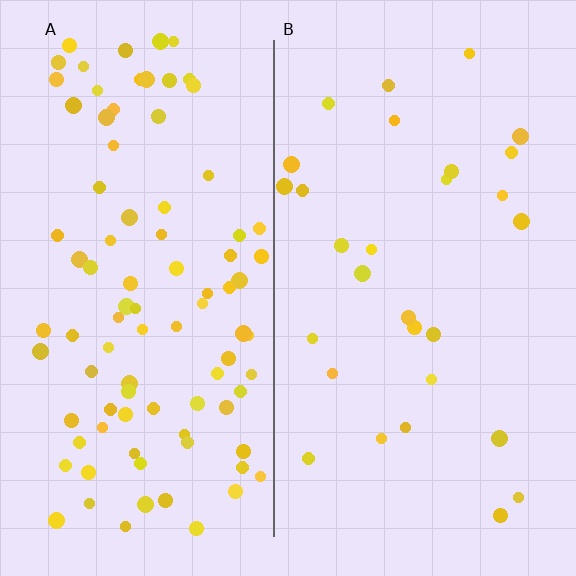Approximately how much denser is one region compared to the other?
Approximately 3.2× — region A over region B.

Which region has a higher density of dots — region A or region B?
A (the left).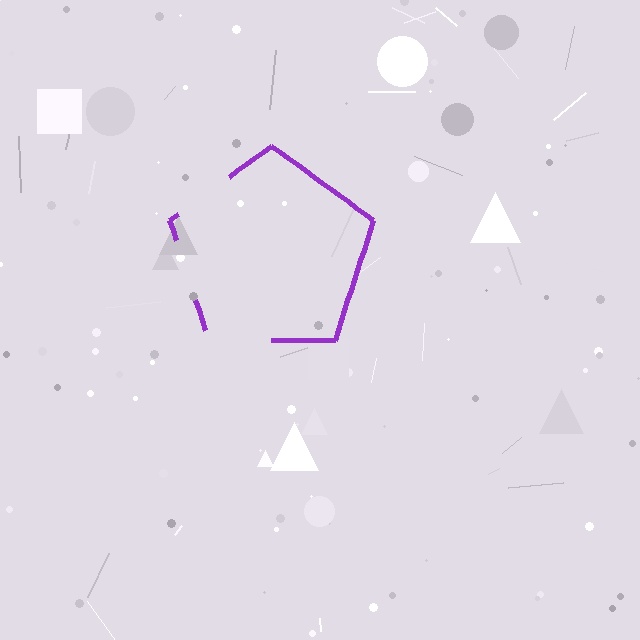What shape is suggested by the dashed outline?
The dashed outline suggests a pentagon.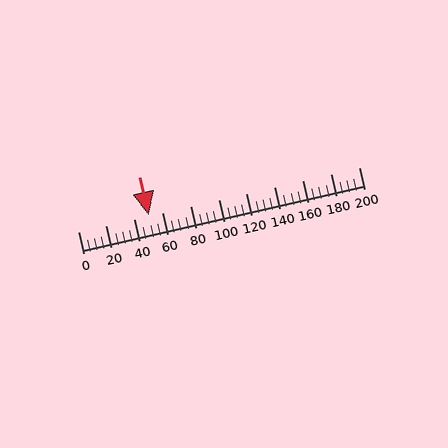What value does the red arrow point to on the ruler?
The red arrow points to approximately 50.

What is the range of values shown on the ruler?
The ruler shows values from 0 to 200.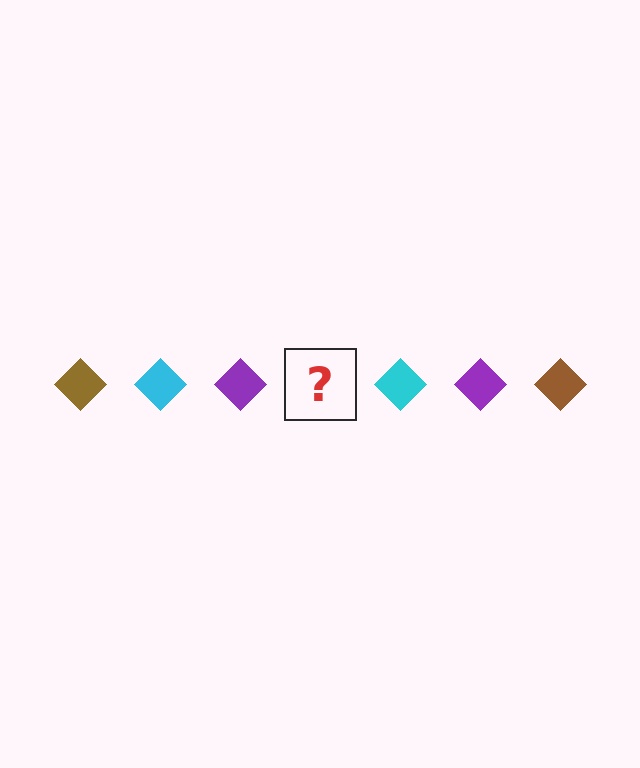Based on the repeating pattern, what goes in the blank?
The blank should be a brown diamond.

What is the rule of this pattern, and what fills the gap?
The rule is that the pattern cycles through brown, cyan, purple diamonds. The gap should be filled with a brown diamond.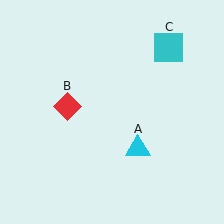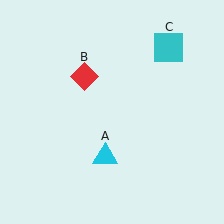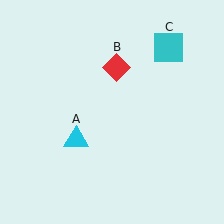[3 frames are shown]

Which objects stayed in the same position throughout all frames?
Cyan square (object C) remained stationary.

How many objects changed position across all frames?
2 objects changed position: cyan triangle (object A), red diamond (object B).